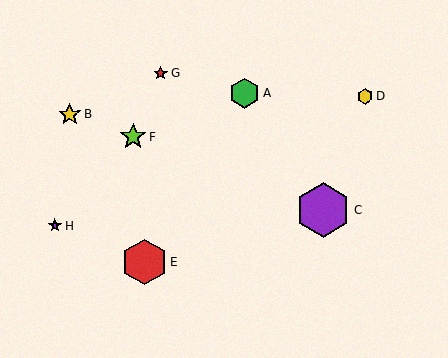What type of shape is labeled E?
Shape E is a red hexagon.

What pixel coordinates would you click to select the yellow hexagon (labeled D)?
Click at (365, 96) to select the yellow hexagon D.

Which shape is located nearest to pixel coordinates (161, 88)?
The red star (labeled G) at (160, 74) is nearest to that location.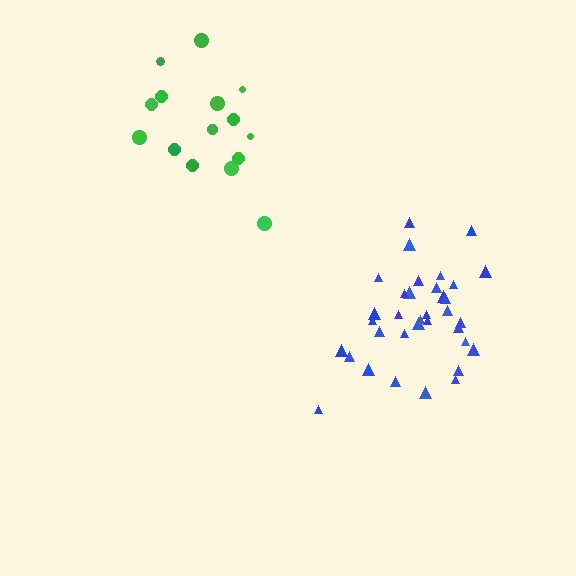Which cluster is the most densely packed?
Blue.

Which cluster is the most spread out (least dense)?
Green.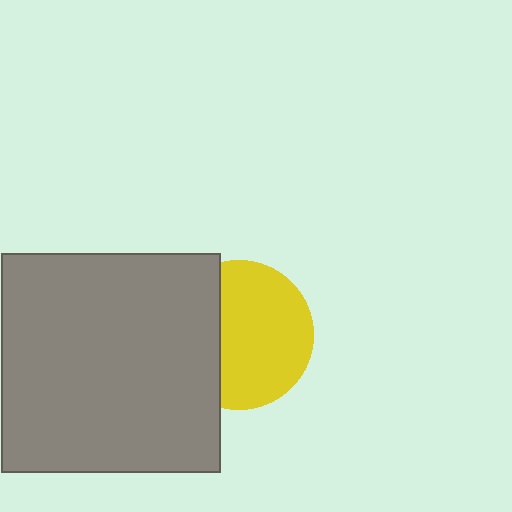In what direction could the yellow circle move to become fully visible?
The yellow circle could move right. That would shift it out from behind the gray square entirely.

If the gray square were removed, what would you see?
You would see the complete yellow circle.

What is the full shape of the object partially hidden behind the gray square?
The partially hidden object is a yellow circle.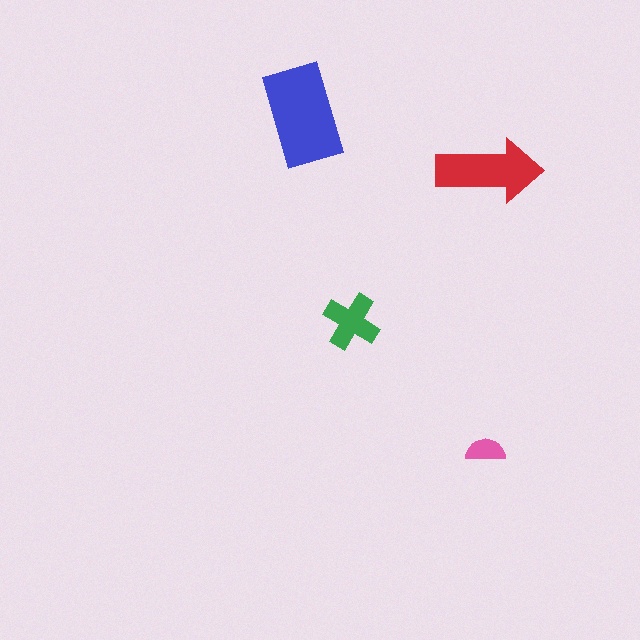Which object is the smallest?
The pink semicircle.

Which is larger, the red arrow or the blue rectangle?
The blue rectangle.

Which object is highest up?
The blue rectangle is topmost.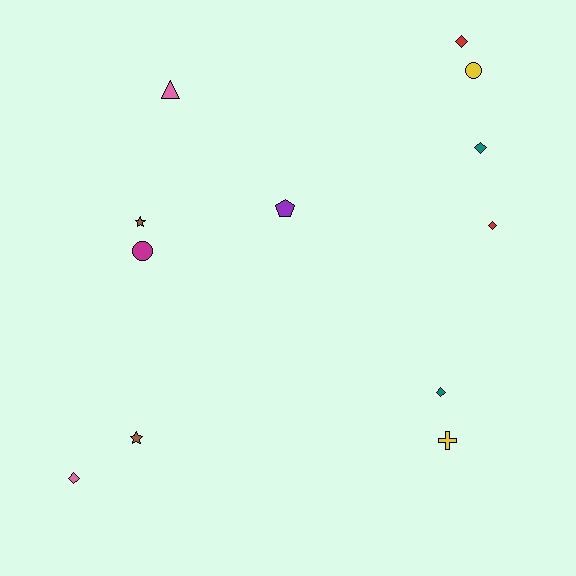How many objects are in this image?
There are 12 objects.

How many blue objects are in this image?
There are no blue objects.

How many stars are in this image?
There are 2 stars.